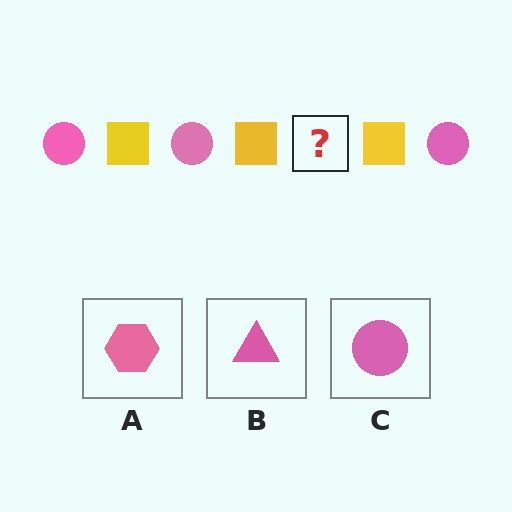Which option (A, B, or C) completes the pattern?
C.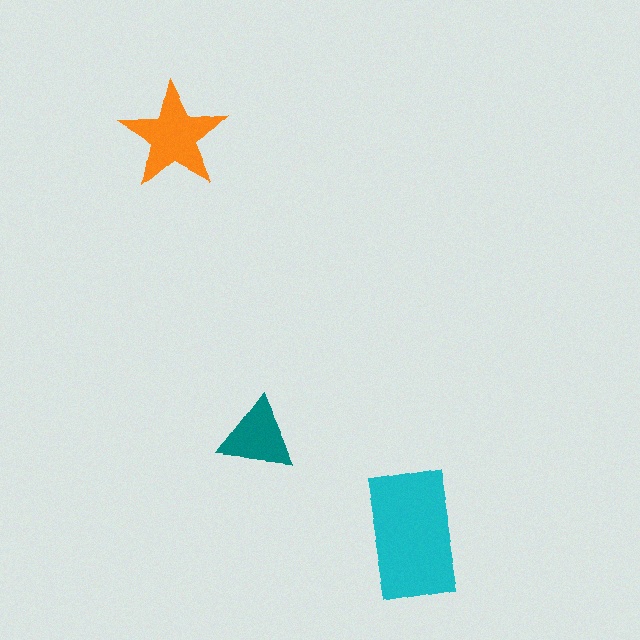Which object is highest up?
The orange star is topmost.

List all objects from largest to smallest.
The cyan rectangle, the orange star, the teal triangle.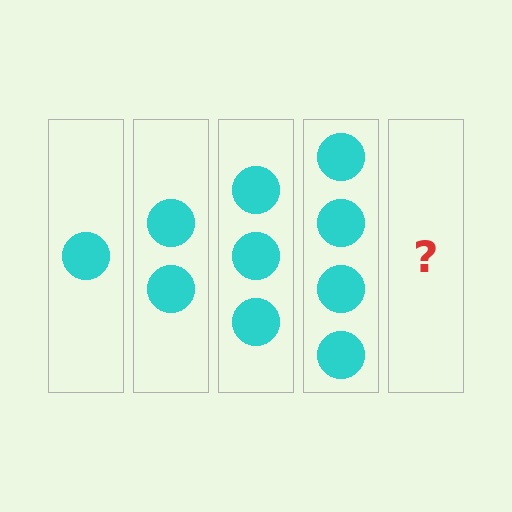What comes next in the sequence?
The next element should be 5 circles.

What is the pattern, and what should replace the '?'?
The pattern is that each step adds one more circle. The '?' should be 5 circles.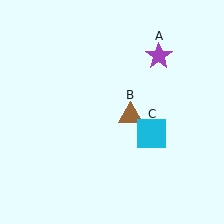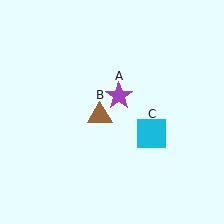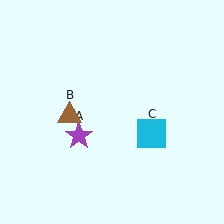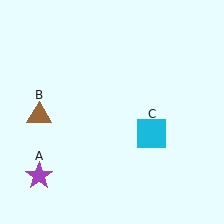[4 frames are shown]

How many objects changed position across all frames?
2 objects changed position: purple star (object A), brown triangle (object B).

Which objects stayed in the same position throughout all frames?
Cyan square (object C) remained stationary.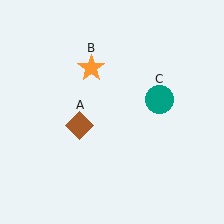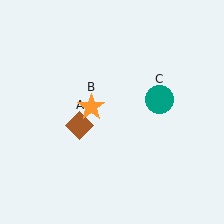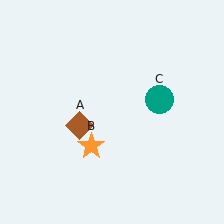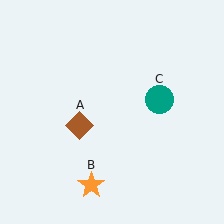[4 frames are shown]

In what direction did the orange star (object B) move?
The orange star (object B) moved down.